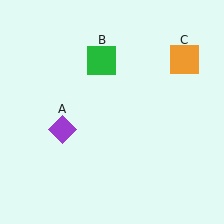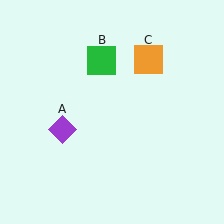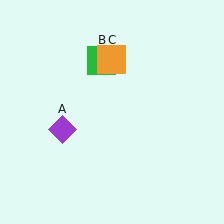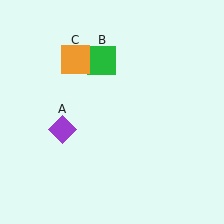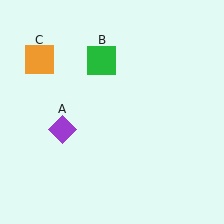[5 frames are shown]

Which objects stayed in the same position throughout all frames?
Purple diamond (object A) and green square (object B) remained stationary.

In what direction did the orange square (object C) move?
The orange square (object C) moved left.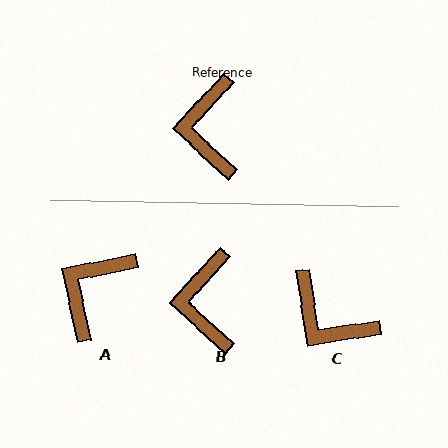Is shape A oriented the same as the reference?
No, it is off by about 36 degrees.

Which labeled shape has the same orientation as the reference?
B.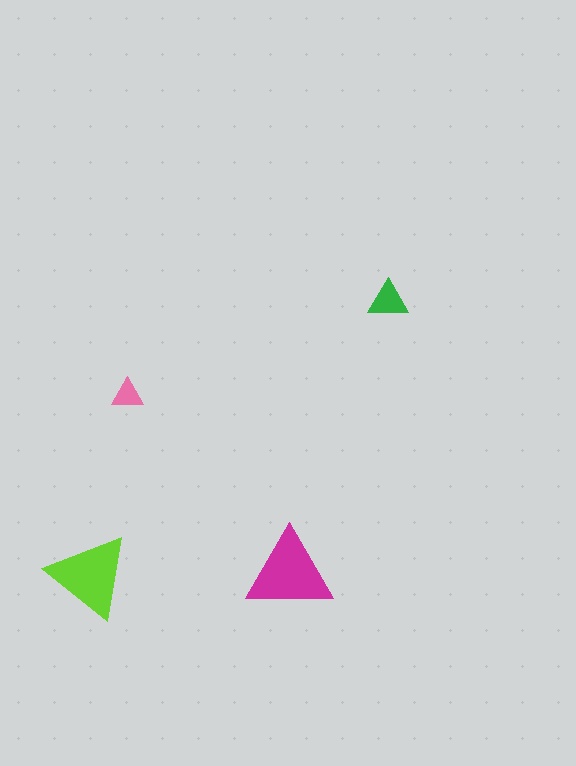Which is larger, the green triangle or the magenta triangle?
The magenta one.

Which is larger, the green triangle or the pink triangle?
The green one.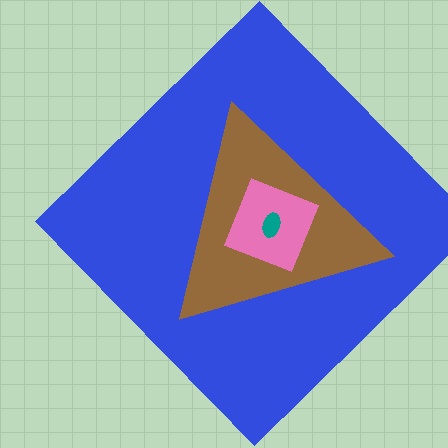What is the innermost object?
The teal ellipse.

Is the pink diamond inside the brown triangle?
Yes.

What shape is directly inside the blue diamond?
The brown triangle.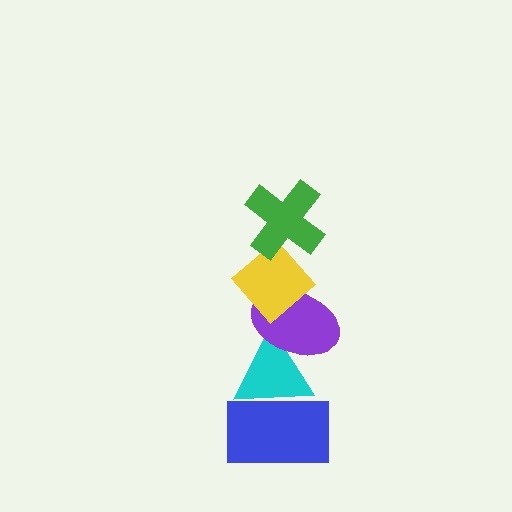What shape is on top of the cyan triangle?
The purple ellipse is on top of the cyan triangle.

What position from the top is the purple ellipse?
The purple ellipse is 3rd from the top.